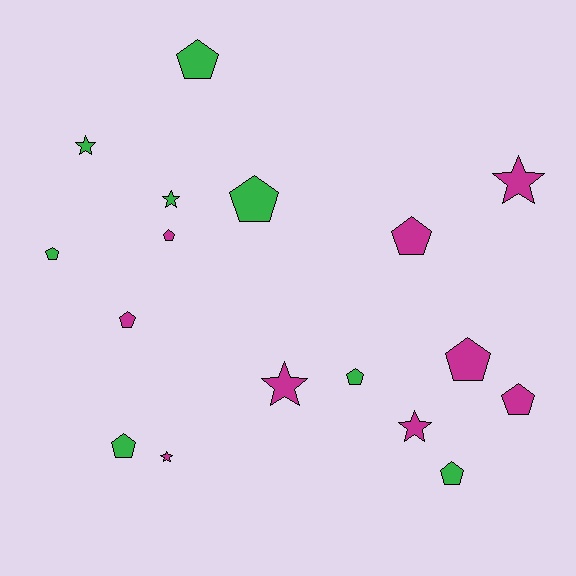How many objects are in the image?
There are 17 objects.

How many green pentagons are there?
There are 6 green pentagons.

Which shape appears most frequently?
Pentagon, with 11 objects.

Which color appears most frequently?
Magenta, with 9 objects.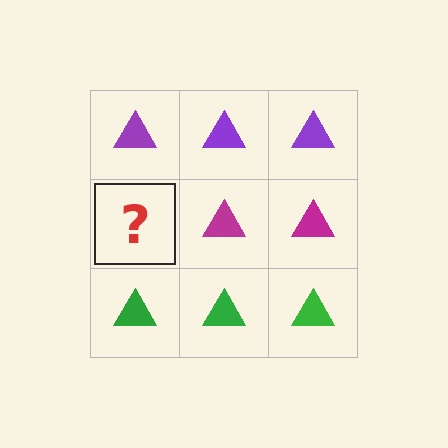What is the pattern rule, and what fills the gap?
The rule is that each row has a consistent color. The gap should be filled with a magenta triangle.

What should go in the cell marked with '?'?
The missing cell should contain a magenta triangle.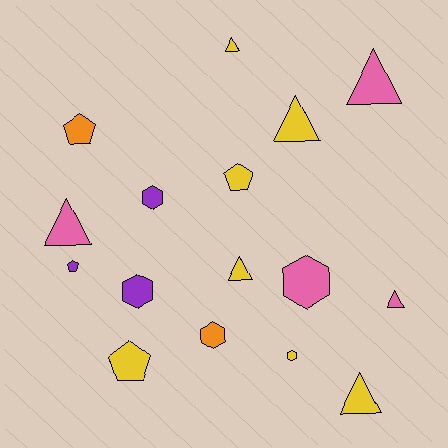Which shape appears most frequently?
Triangle, with 7 objects.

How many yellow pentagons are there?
There are 2 yellow pentagons.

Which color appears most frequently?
Yellow, with 7 objects.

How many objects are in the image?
There are 16 objects.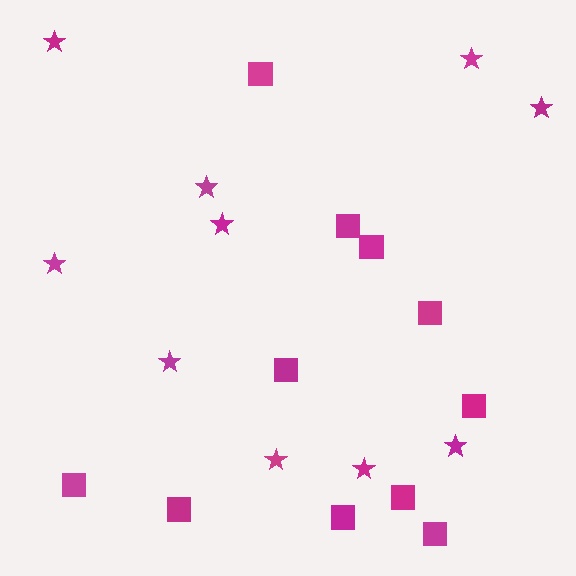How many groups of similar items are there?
There are 2 groups: one group of squares (11) and one group of stars (10).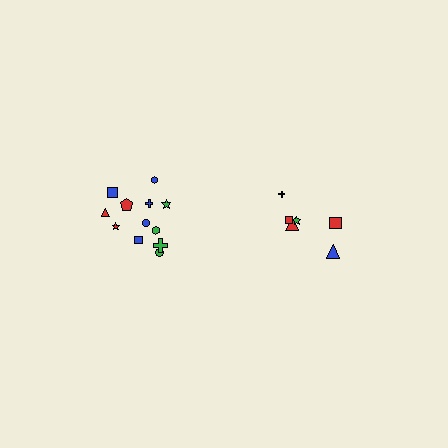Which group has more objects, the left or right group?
The left group.